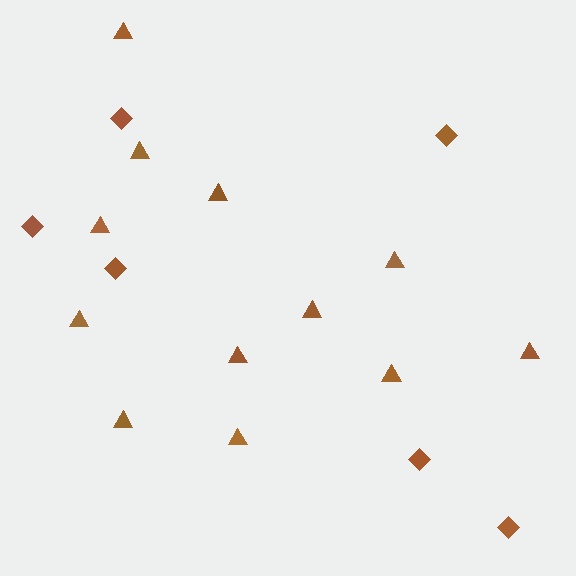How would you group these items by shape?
There are 2 groups: one group of diamonds (6) and one group of triangles (12).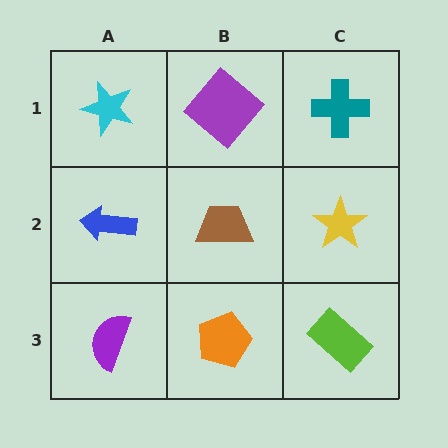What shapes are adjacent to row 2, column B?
A purple diamond (row 1, column B), an orange pentagon (row 3, column B), a blue arrow (row 2, column A), a yellow star (row 2, column C).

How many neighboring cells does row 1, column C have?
2.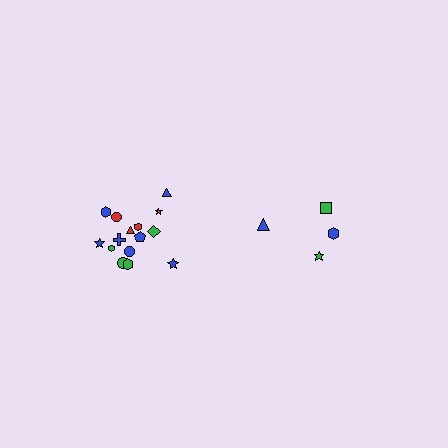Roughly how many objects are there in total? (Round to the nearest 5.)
Roughly 20 objects in total.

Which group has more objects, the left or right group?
The left group.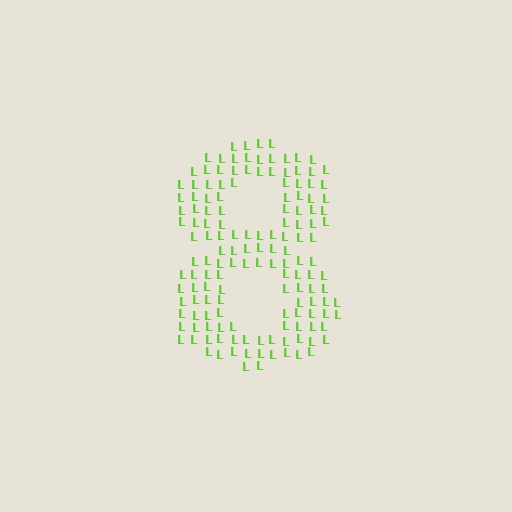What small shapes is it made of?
It is made of small letter L's.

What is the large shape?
The large shape is the digit 8.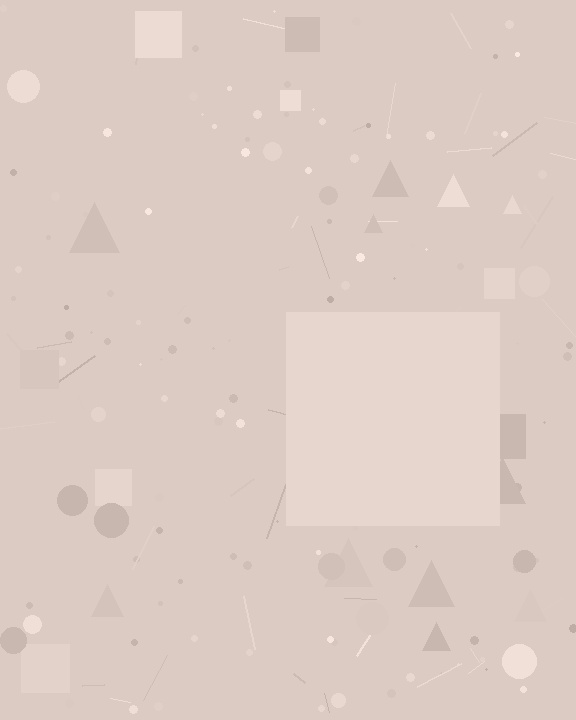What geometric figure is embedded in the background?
A square is embedded in the background.